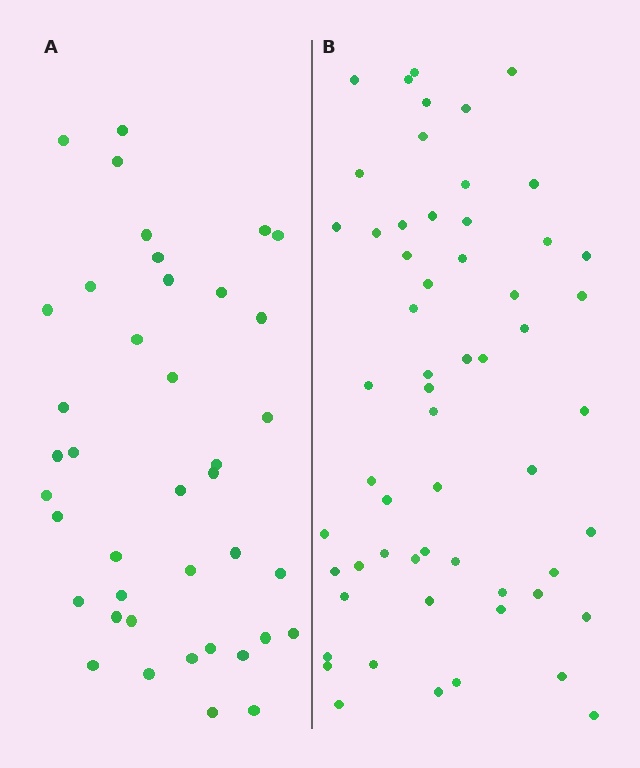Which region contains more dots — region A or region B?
Region B (the right region) has more dots.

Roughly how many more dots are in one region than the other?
Region B has approximately 20 more dots than region A.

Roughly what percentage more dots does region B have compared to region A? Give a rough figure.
About 45% more.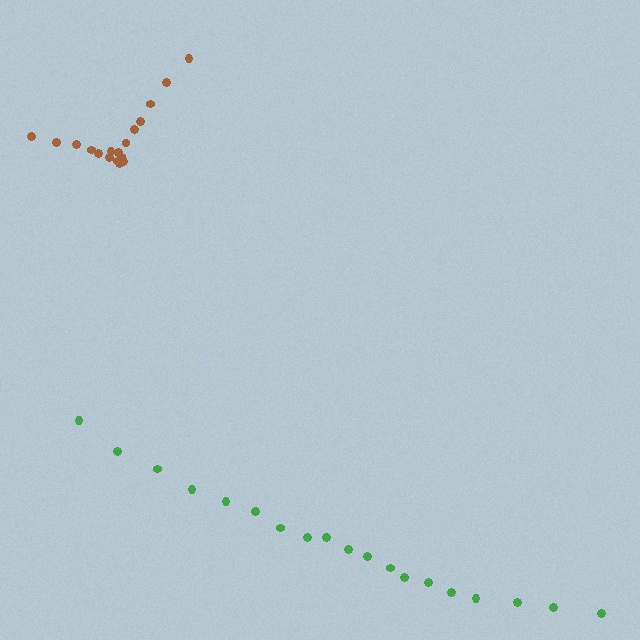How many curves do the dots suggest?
There are 2 distinct paths.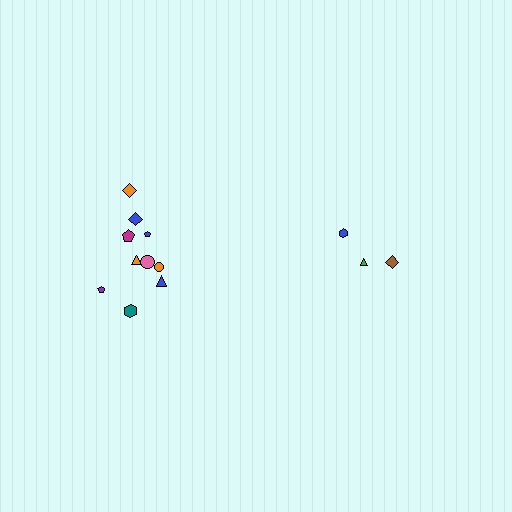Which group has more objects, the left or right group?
The left group.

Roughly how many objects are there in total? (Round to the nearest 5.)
Roughly 15 objects in total.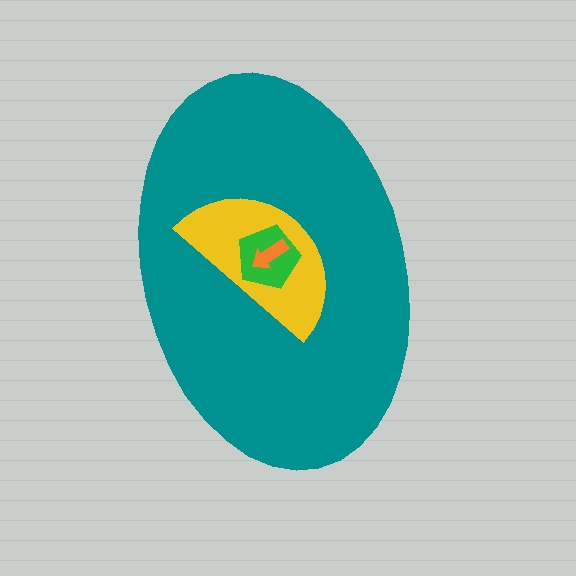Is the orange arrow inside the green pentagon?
Yes.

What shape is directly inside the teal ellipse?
The yellow semicircle.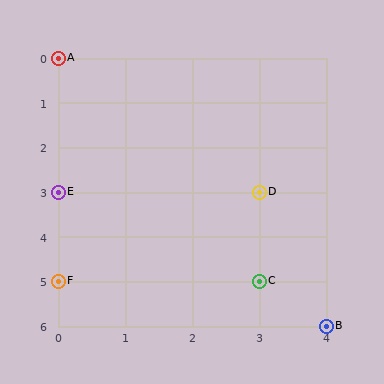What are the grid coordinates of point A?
Point A is at grid coordinates (0, 0).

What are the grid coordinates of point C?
Point C is at grid coordinates (3, 5).